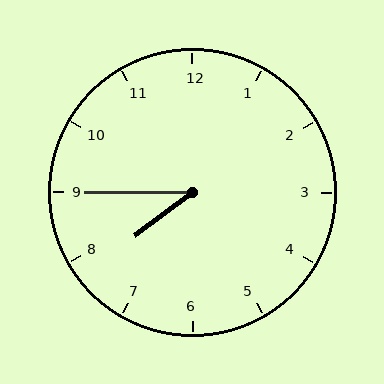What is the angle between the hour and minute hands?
Approximately 38 degrees.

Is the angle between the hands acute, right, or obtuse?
It is acute.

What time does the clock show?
7:45.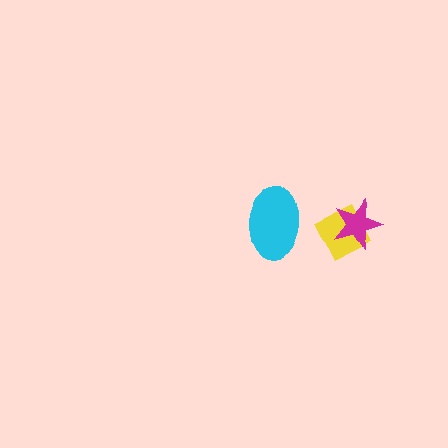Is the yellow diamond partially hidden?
Yes, it is partially covered by another shape.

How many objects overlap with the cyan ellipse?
0 objects overlap with the cyan ellipse.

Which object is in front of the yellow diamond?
The magenta star is in front of the yellow diamond.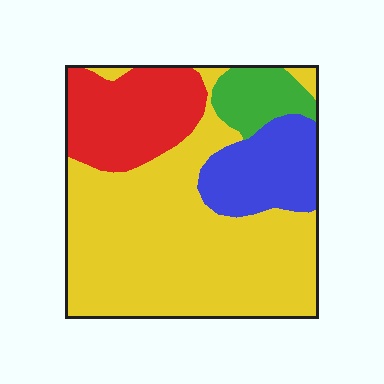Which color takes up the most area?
Yellow, at roughly 60%.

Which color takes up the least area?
Green, at roughly 10%.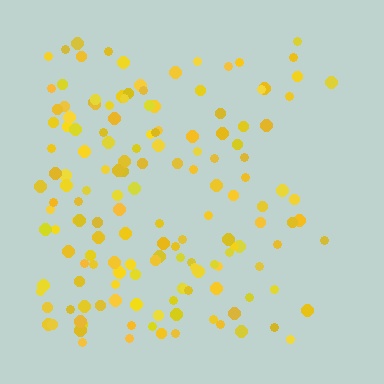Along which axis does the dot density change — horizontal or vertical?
Horizontal.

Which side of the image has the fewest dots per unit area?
The right.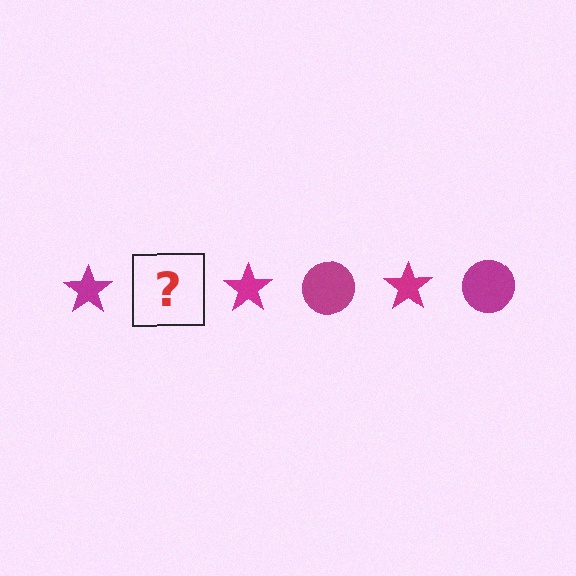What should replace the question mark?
The question mark should be replaced with a magenta circle.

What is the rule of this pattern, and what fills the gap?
The rule is that the pattern cycles through star, circle shapes in magenta. The gap should be filled with a magenta circle.